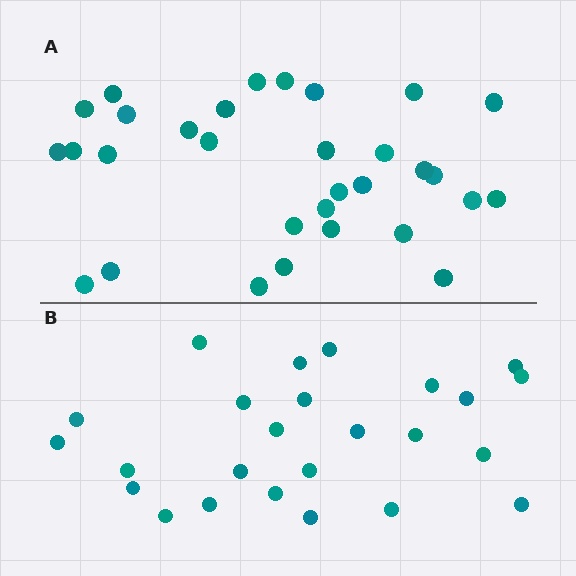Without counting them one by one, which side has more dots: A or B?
Region A (the top region) has more dots.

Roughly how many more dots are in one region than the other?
Region A has about 6 more dots than region B.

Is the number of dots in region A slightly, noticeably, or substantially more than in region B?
Region A has only slightly more — the two regions are fairly close. The ratio is roughly 1.2 to 1.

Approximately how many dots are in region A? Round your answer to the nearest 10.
About 30 dots. (The exact count is 31, which rounds to 30.)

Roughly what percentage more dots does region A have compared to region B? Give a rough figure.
About 25% more.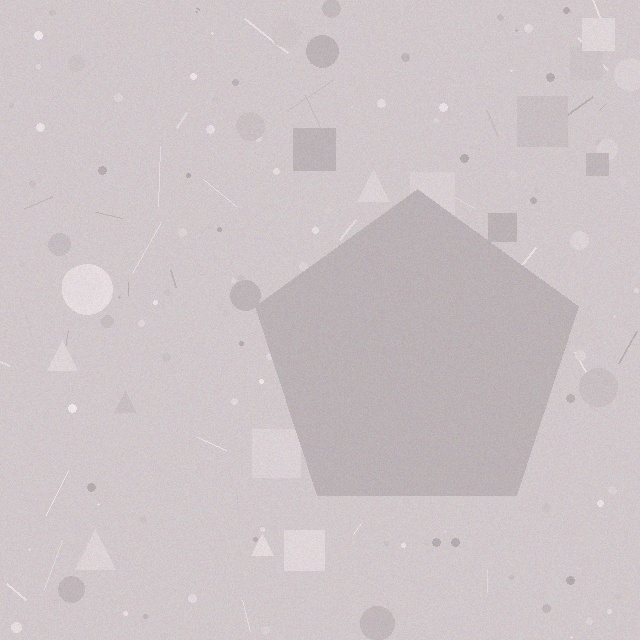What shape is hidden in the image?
A pentagon is hidden in the image.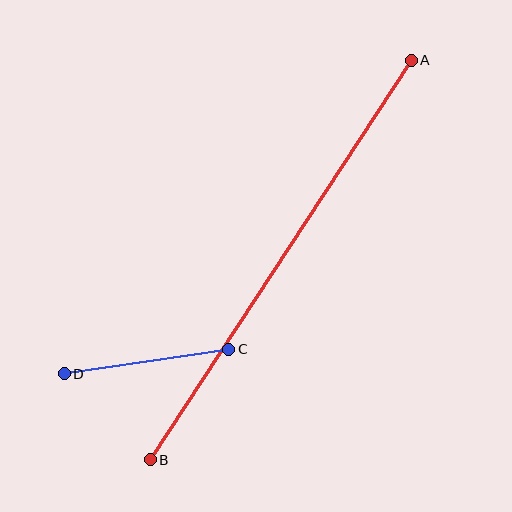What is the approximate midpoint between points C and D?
The midpoint is at approximately (146, 361) pixels.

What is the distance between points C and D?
The distance is approximately 166 pixels.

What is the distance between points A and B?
The distance is approximately 477 pixels.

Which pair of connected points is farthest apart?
Points A and B are farthest apart.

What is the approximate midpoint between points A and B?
The midpoint is at approximately (281, 260) pixels.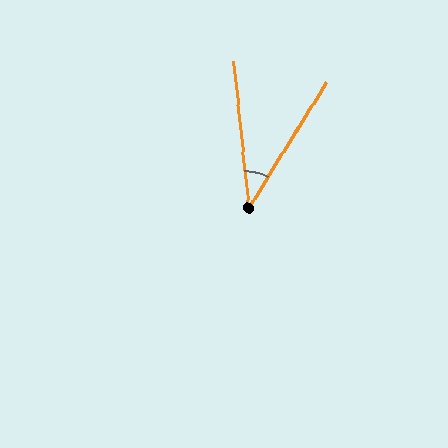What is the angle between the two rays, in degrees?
Approximately 38 degrees.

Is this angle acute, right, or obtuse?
It is acute.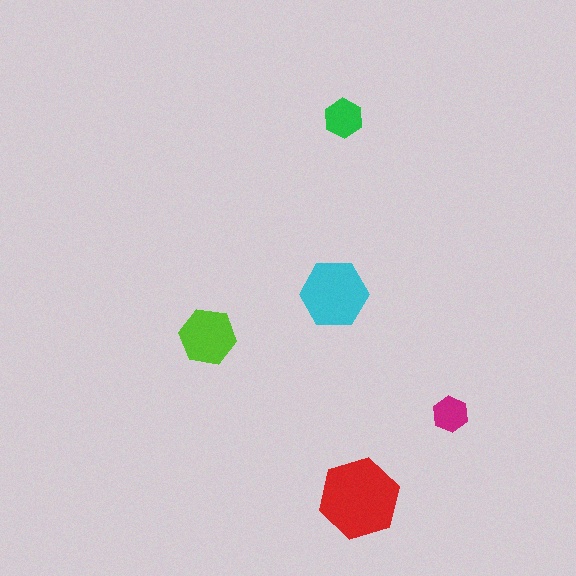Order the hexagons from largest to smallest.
the red one, the cyan one, the lime one, the green one, the magenta one.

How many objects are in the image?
There are 5 objects in the image.